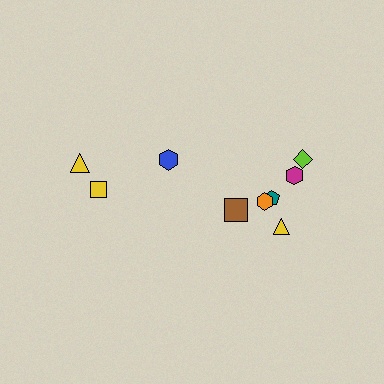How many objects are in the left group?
There are 3 objects.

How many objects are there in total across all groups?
There are 9 objects.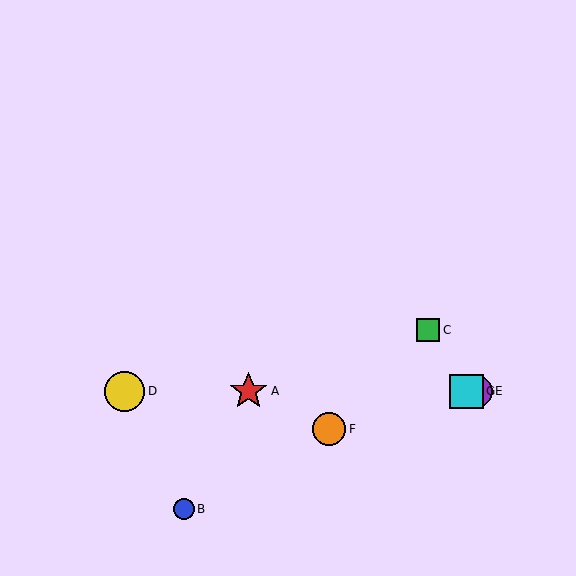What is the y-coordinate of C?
Object C is at y≈330.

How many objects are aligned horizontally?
4 objects (A, D, E, G) are aligned horizontally.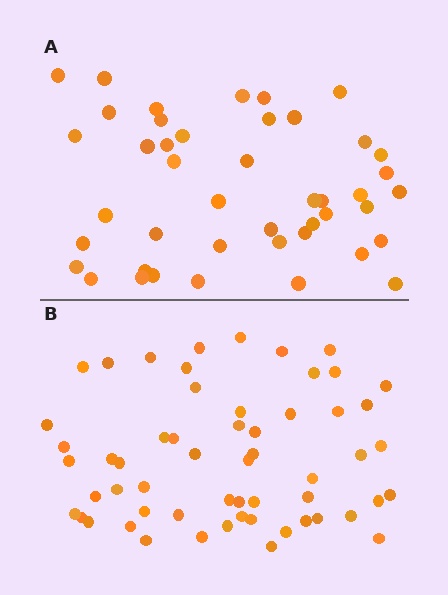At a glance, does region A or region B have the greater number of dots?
Region B (the bottom region) has more dots.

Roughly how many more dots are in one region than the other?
Region B has approximately 15 more dots than region A.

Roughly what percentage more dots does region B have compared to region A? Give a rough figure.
About 30% more.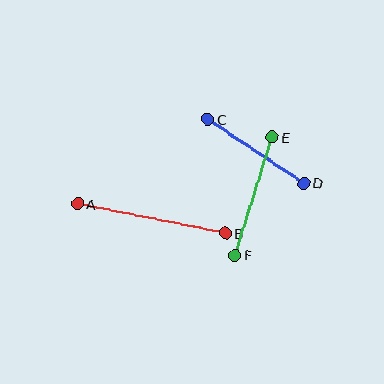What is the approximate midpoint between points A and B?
The midpoint is at approximately (152, 218) pixels.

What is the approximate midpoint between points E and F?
The midpoint is at approximately (254, 196) pixels.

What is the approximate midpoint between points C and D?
The midpoint is at approximately (256, 151) pixels.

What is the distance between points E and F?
The distance is approximately 124 pixels.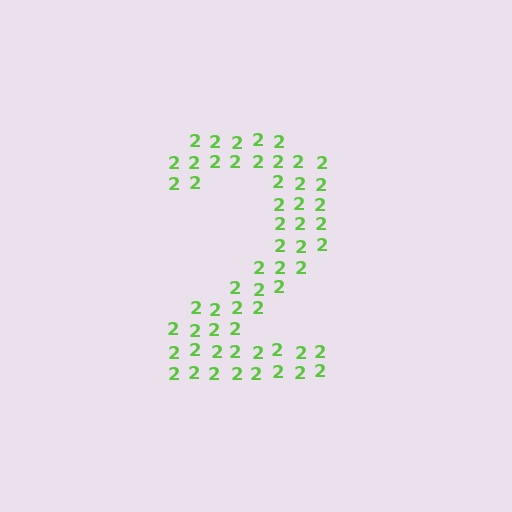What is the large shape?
The large shape is the digit 2.